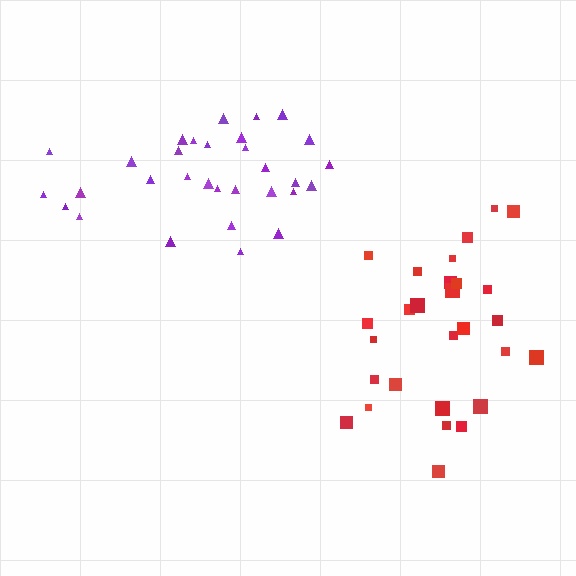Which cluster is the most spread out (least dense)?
Red.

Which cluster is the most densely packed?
Purple.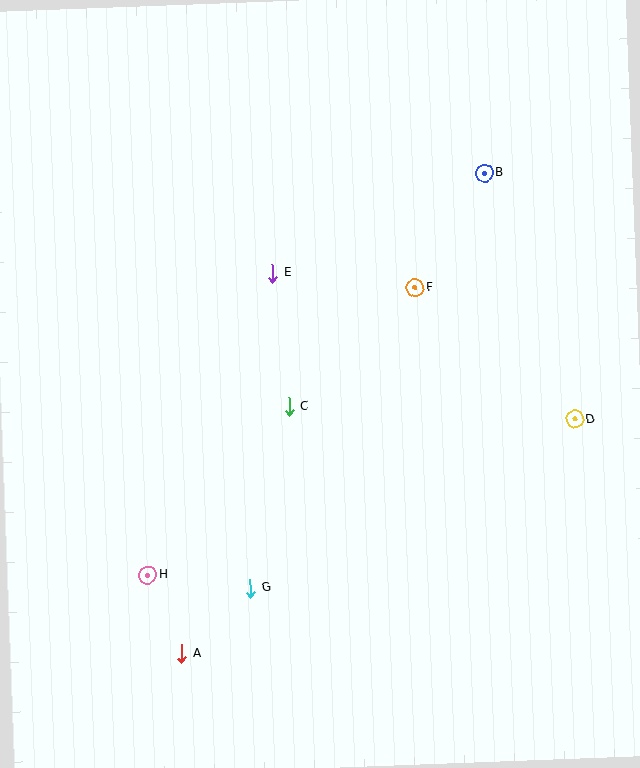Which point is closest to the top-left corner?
Point E is closest to the top-left corner.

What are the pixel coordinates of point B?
Point B is at (484, 173).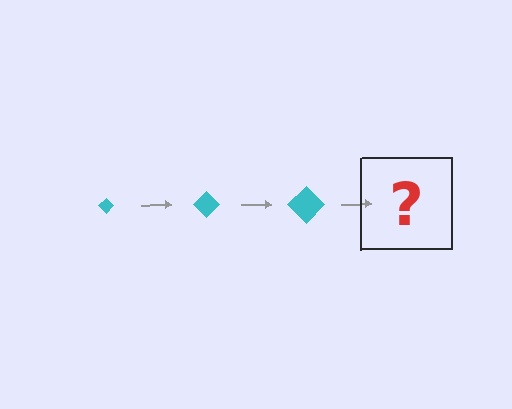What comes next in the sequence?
The next element should be a cyan diamond, larger than the previous one.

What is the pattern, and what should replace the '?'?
The pattern is that the diamond gets progressively larger each step. The '?' should be a cyan diamond, larger than the previous one.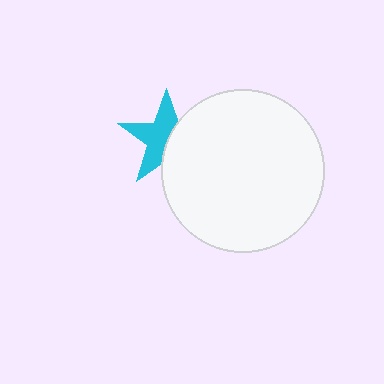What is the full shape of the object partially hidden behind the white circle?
The partially hidden object is a cyan star.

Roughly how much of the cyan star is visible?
About half of it is visible (roughly 57%).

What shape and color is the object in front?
The object in front is a white circle.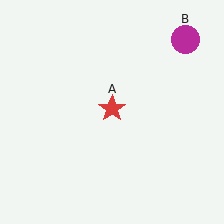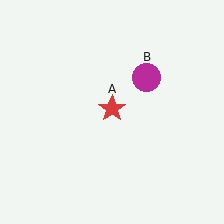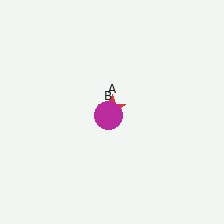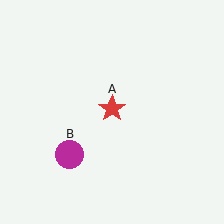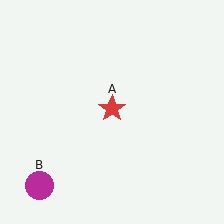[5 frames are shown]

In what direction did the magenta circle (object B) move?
The magenta circle (object B) moved down and to the left.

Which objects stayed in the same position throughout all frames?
Red star (object A) remained stationary.